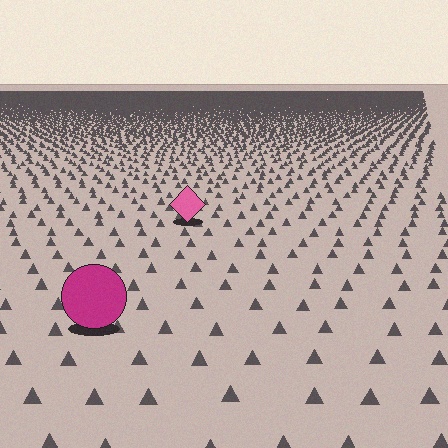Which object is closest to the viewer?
The magenta circle is closest. The texture marks near it are larger and more spread out.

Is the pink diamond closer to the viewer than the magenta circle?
No. The magenta circle is closer — you can tell from the texture gradient: the ground texture is coarser near it.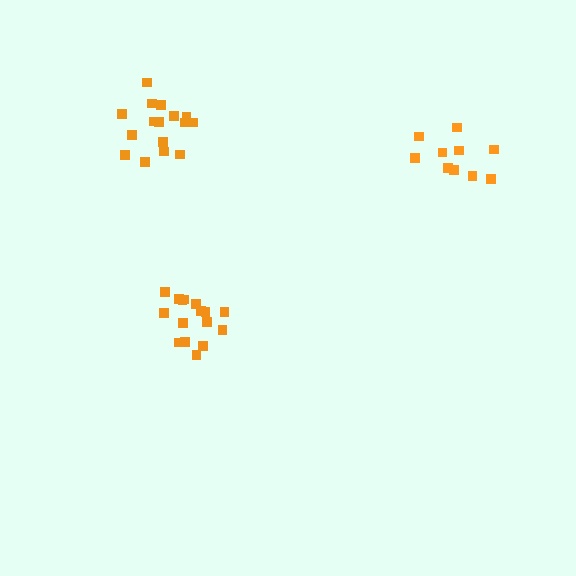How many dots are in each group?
Group 1: 10 dots, Group 2: 16 dots, Group 3: 16 dots (42 total).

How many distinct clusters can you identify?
There are 3 distinct clusters.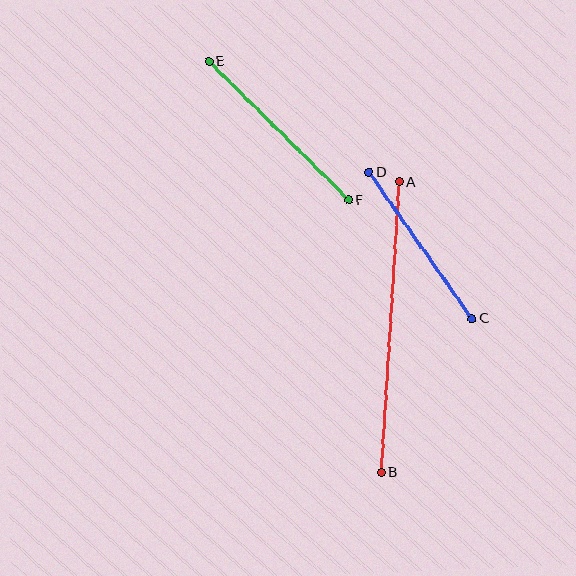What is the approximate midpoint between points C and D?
The midpoint is at approximately (421, 246) pixels.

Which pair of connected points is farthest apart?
Points A and B are farthest apart.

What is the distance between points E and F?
The distance is approximately 197 pixels.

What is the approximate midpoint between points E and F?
The midpoint is at approximately (279, 131) pixels.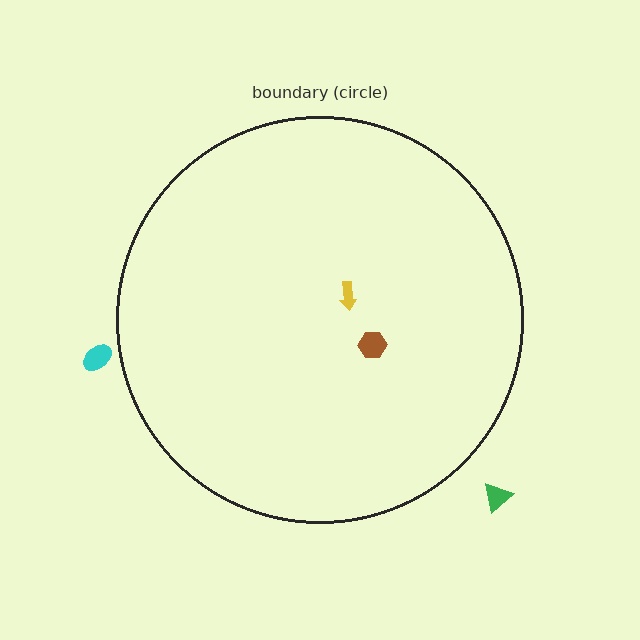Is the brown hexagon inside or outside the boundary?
Inside.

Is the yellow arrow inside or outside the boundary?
Inside.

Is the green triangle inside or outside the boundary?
Outside.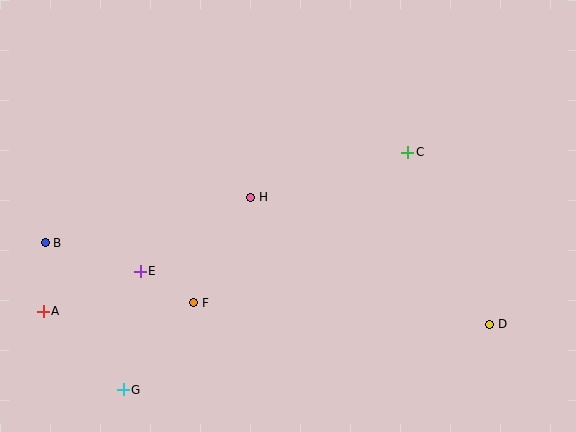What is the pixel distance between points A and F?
The distance between A and F is 151 pixels.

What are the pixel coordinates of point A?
Point A is at (43, 311).